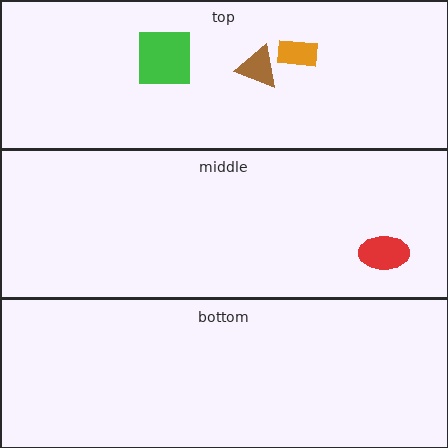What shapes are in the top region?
The brown triangle, the green square, the orange rectangle.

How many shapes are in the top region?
3.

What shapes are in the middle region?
The red ellipse.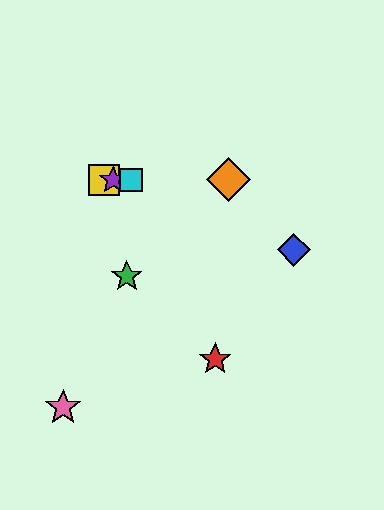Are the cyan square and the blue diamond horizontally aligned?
No, the cyan square is at y≈180 and the blue diamond is at y≈250.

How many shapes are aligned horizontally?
4 shapes (the yellow square, the purple star, the orange diamond, the cyan square) are aligned horizontally.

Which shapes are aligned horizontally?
The yellow square, the purple star, the orange diamond, the cyan square are aligned horizontally.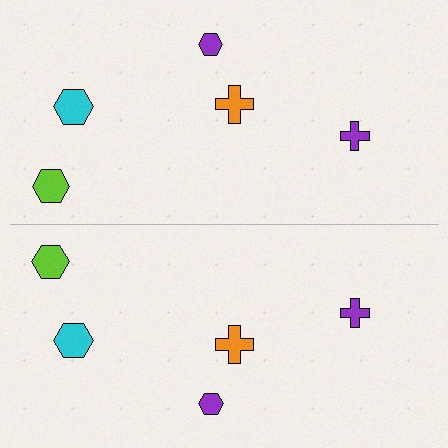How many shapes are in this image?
There are 10 shapes in this image.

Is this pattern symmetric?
Yes, this pattern has bilateral (reflection) symmetry.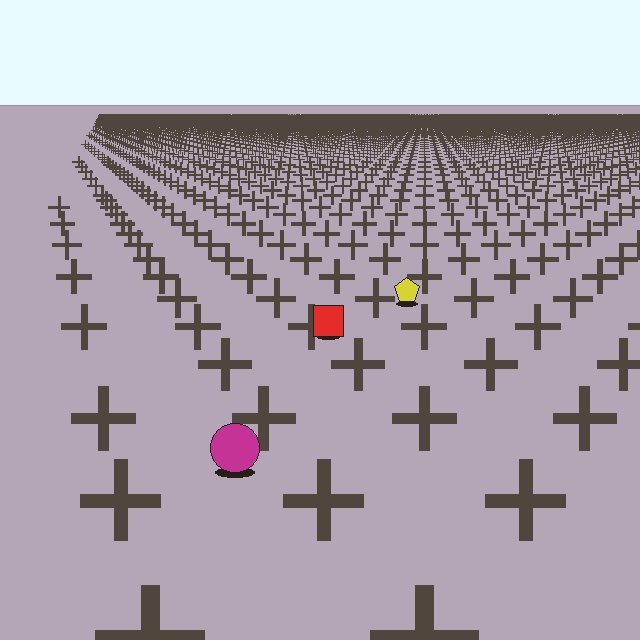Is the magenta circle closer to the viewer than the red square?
Yes. The magenta circle is closer — you can tell from the texture gradient: the ground texture is coarser near it.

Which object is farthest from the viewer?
The yellow pentagon is farthest from the viewer. It appears smaller and the ground texture around it is denser.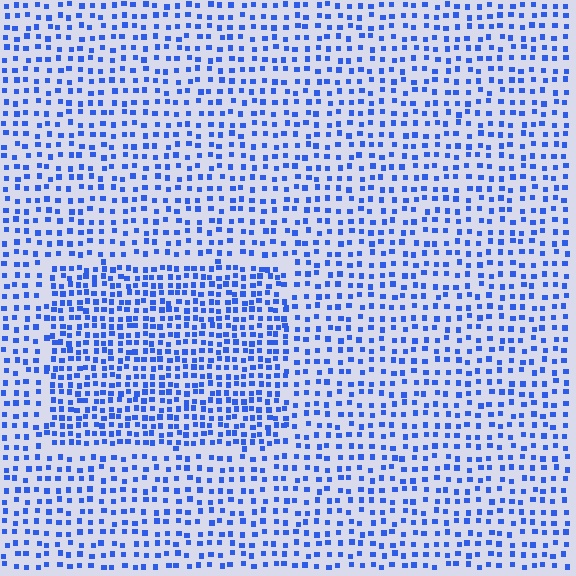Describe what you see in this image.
The image contains small blue elements arranged at two different densities. A rectangle-shaped region is visible where the elements are more densely packed than the surrounding area.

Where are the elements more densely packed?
The elements are more densely packed inside the rectangle boundary.